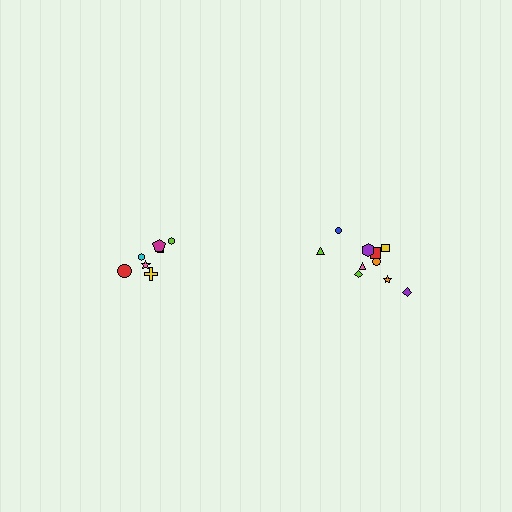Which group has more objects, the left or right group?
The right group.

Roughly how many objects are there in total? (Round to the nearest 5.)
Roughly 15 objects in total.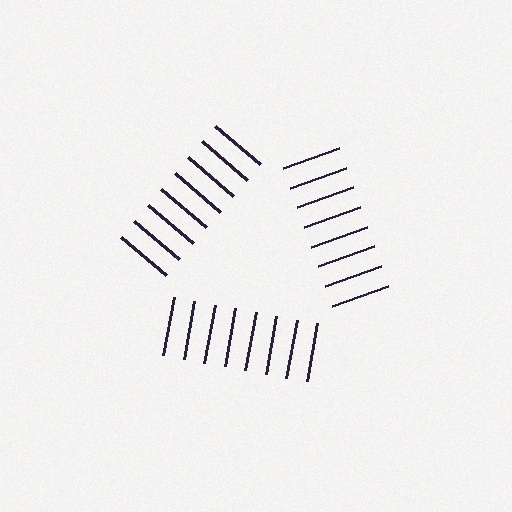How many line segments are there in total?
24 — 8 along each of the 3 edges.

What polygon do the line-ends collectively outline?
An illusory triangle — the line segments terminate on its edges but no continuous stroke is drawn.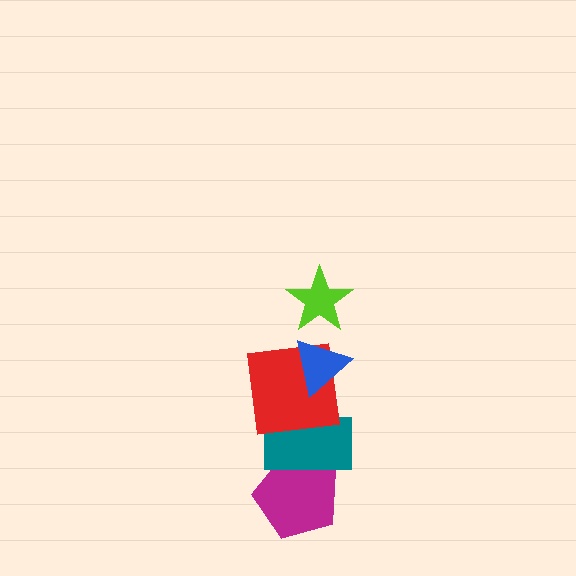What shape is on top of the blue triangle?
The lime star is on top of the blue triangle.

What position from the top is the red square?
The red square is 3rd from the top.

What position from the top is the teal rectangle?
The teal rectangle is 4th from the top.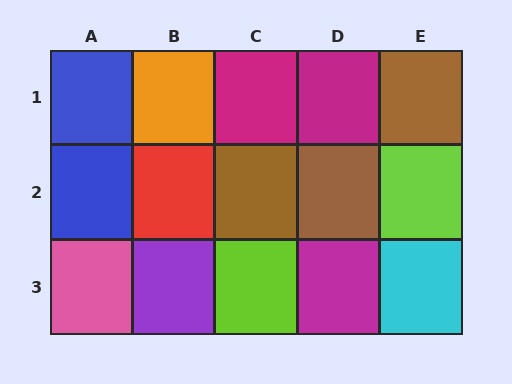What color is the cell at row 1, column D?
Magenta.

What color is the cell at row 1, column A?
Blue.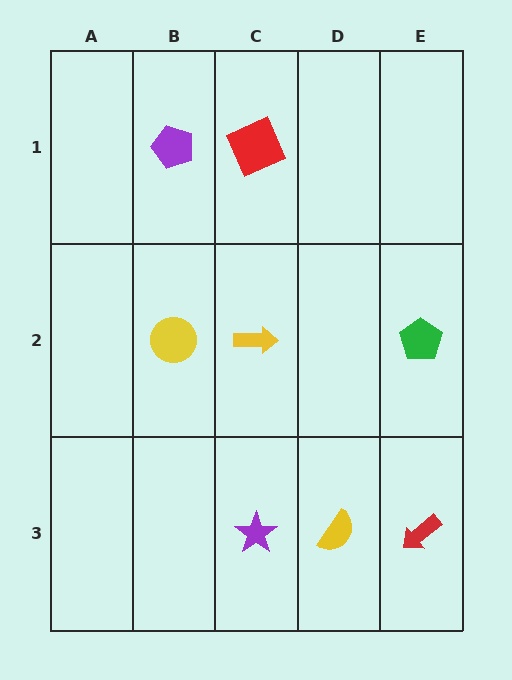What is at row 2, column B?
A yellow circle.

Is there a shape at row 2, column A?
No, that cell is empty.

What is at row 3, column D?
A yellow semicircle.